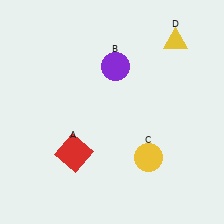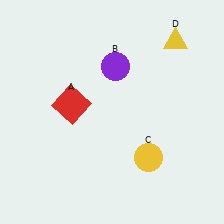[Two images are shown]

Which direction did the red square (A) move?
The red square (A) moved up.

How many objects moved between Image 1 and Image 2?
1 object moved between the two images.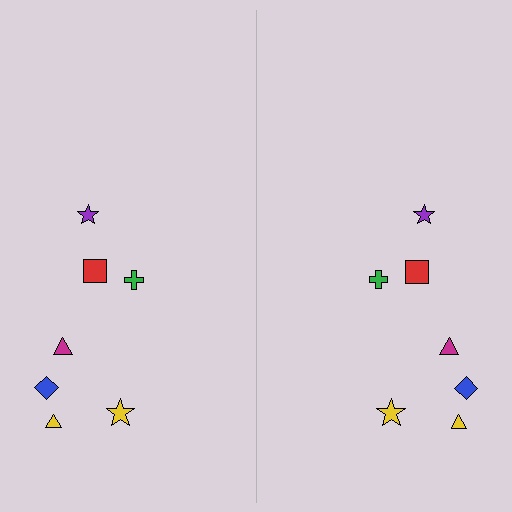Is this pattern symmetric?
Yes, this pattern has bilateral (reflection) symmetry.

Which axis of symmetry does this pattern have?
The pattern has a vertical axis of symmetry running through the center of the image.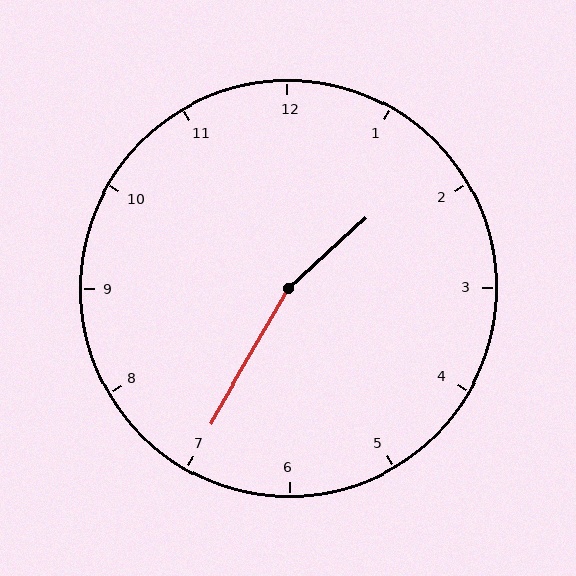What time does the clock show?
1:35.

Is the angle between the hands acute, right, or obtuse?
It is obtuse.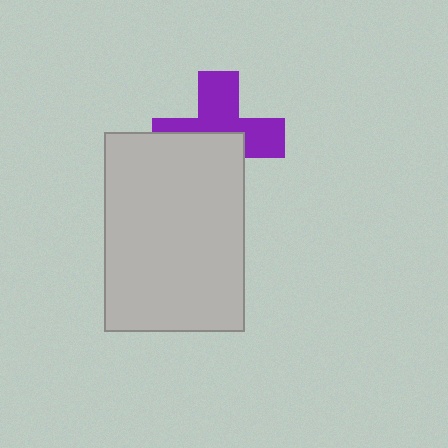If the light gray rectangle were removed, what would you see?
You would see the complete purple cross.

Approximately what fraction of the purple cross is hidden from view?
Roughly 48% of the purple cross is hidden behind the light gray rectangle.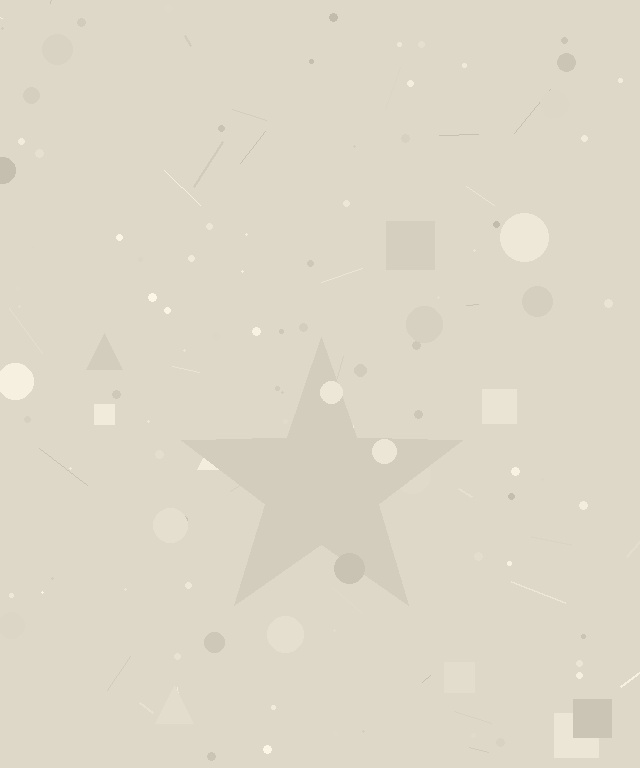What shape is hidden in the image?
A star is hidden in the image.